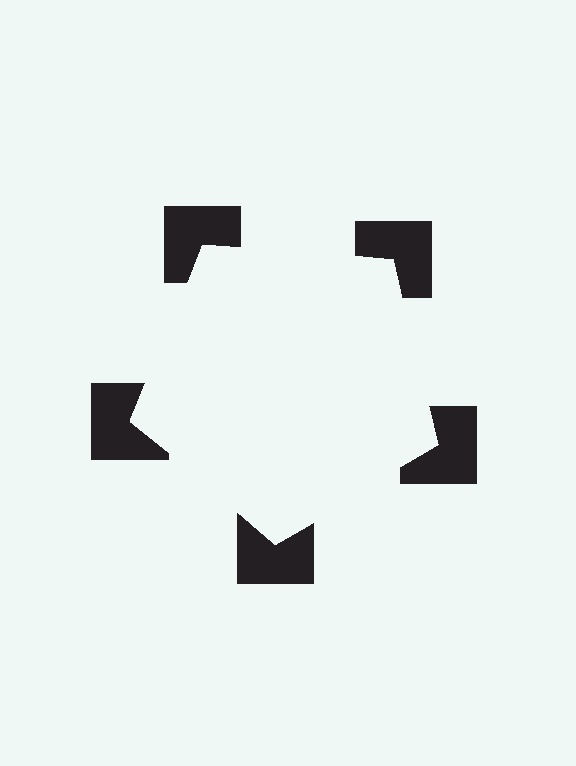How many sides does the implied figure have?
5 sides.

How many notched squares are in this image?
There are 5 — one at each vertex of the illusory pentagon.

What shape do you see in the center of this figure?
An illusory pentagon — its edges are inferred from the aligned wedge cuts in the notched squares, not physically drawn.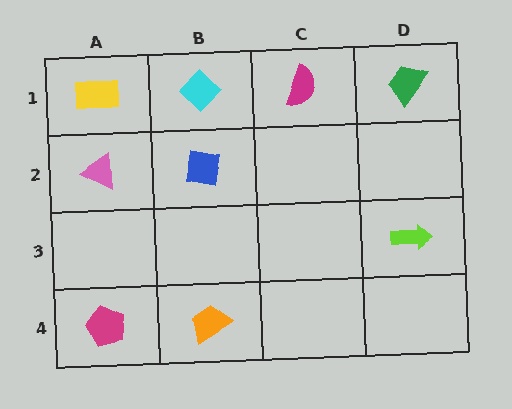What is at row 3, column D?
A lime arrow.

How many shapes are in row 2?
2 shapes.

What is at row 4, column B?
An orange trapezoid.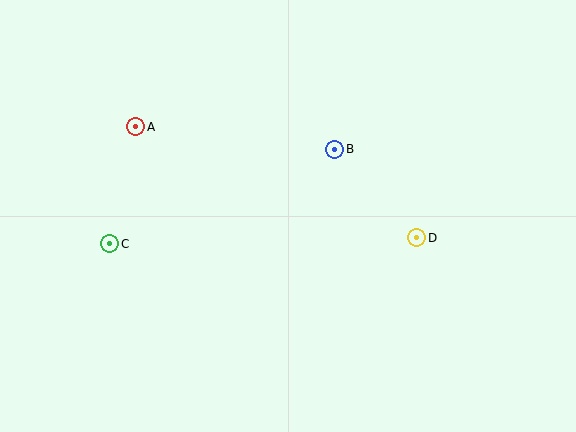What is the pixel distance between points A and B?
The distance between A and B is 200 pixels.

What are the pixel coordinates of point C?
Point C is at (110, 244).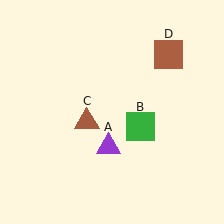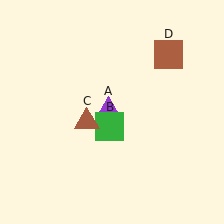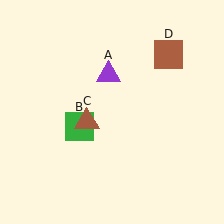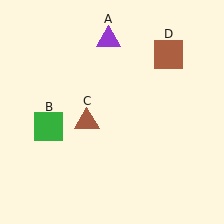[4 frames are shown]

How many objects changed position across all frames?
2 objects changed position: purple triangle (object A), green square (object B).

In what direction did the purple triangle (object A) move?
The purple triangle (object A) moved up.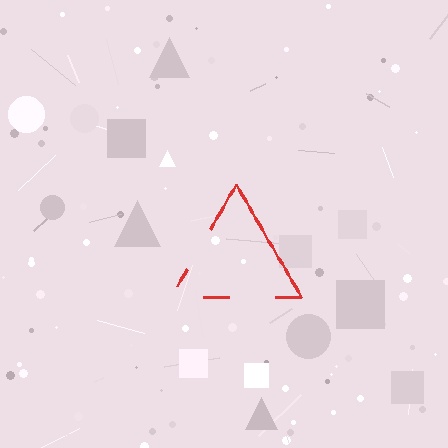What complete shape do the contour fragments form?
The contour fragments form a triangle.